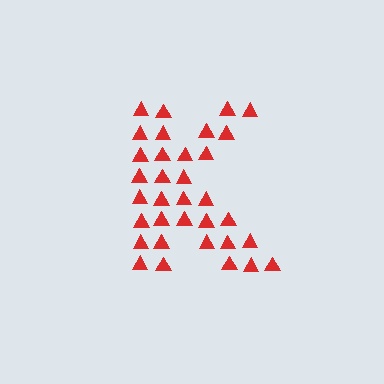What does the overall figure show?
The overall figure shows the letter K.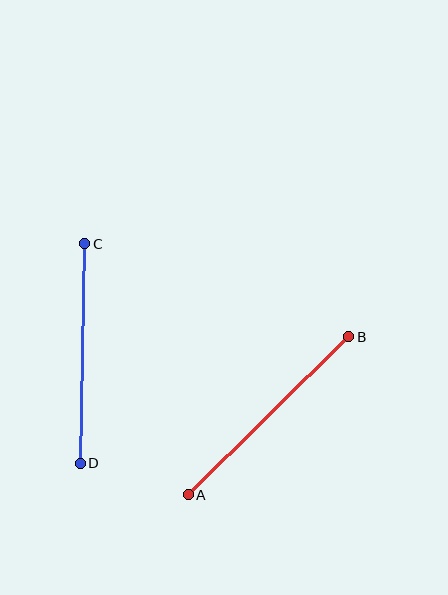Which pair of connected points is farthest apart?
Points A and B are farthest apart.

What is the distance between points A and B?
The distance is approximately 225 pixels.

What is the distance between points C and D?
The distance is approximately 220 pixels.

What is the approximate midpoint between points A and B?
The midpoint is at approximately (268, 416) pixels.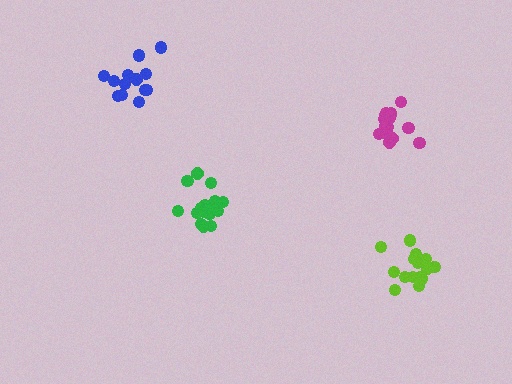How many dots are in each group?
Group 1: 17 dots, Group 2: 13 dots, Group 3: 15 dots, Group 4: 18 dots (63 total).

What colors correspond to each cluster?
The clusters are colored: magenta, blue, lime, green.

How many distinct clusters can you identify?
There are 4 distinct clusters.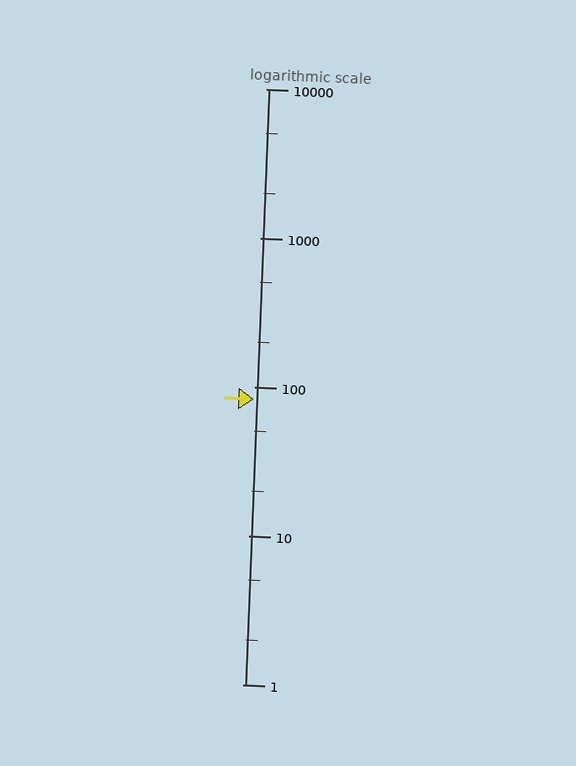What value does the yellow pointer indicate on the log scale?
The pointer indicates approximately 82.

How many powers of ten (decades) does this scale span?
The scale spans 4 decades, from 1 to 10000.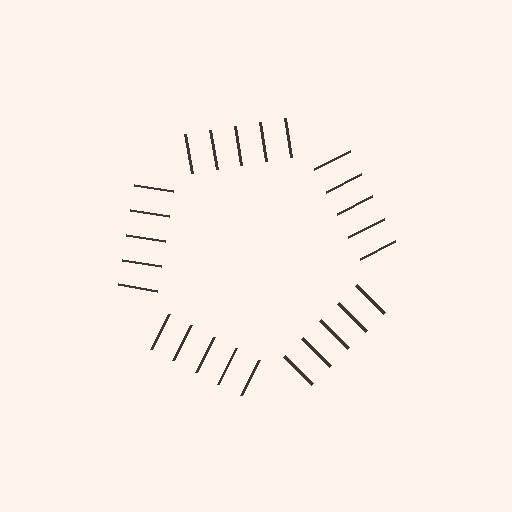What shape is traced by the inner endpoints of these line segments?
An illusory pentagon — the line segments terminate on its edges but no continuous stroke is drawn.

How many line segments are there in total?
25 — 5 along each of the 5 edges.